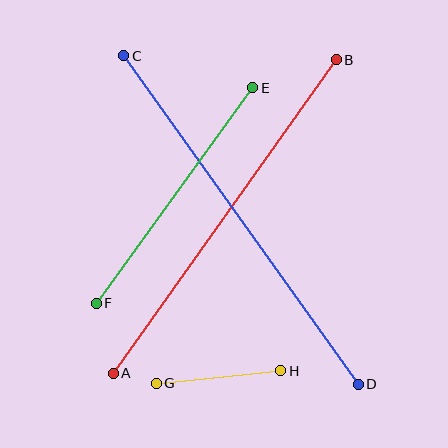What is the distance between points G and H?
The distance is approximately 125 pixels.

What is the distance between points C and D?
The distance is approximately 403 pixels.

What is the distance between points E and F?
The distance is approximately 266 pixels.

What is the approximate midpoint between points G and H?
The midpoint is at approximately (218, 377) pixels.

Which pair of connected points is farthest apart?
Points C and D are farthest apart.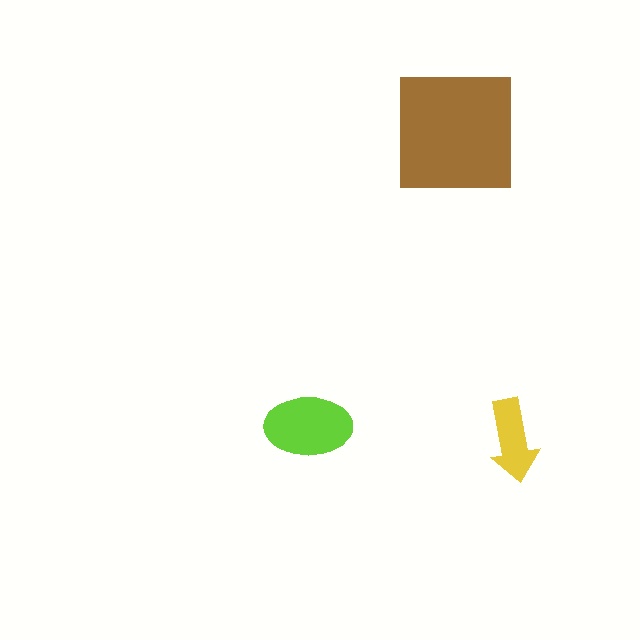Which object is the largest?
The brown square.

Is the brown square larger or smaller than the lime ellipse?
Larger.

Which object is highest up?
The brown square is topmost.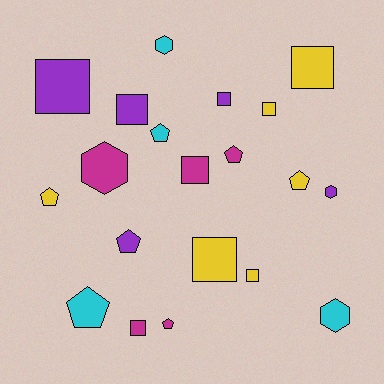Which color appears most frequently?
Yellow, with 6 objects.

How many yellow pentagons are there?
There are 2 yellow pentagons.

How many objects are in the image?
There are 20 objects.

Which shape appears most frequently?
Square, with 9 objects.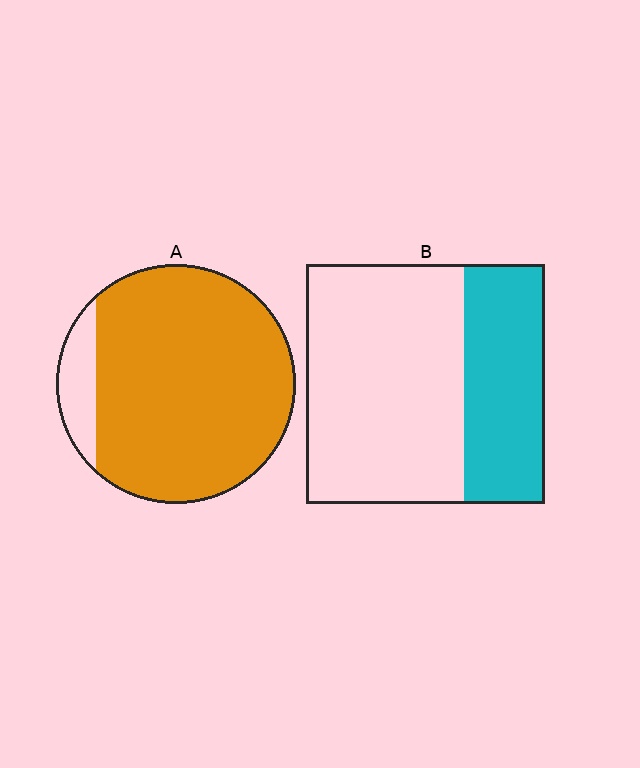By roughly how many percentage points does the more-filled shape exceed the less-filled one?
By roughly 55 percentage points (A over B).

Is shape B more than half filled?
No.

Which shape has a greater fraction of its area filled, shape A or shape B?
Shape A.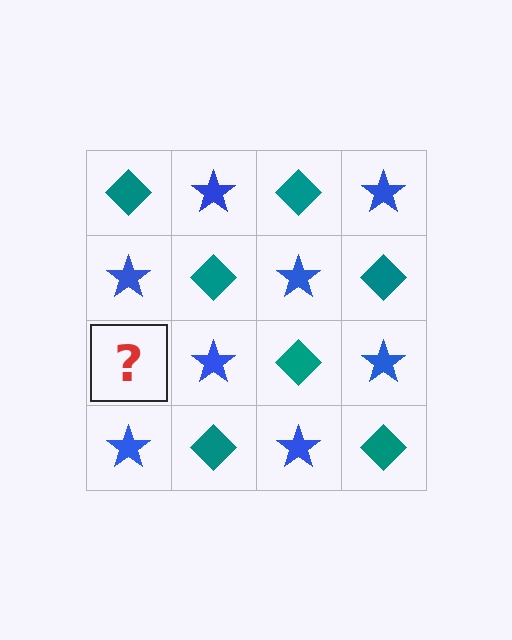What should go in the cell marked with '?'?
The missing cell should contain a teal diamond.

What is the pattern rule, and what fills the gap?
The rule is that it alternates teal diamond and blue star in a checkerboard pattern. The gap should be filled with a teal diamond.